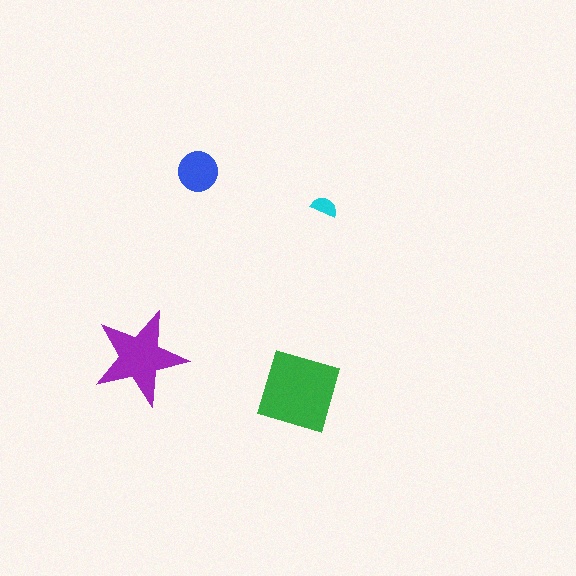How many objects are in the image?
There are 4 objects in the image.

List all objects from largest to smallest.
The green square, the purple star, the blue circle, the cyan semicircle.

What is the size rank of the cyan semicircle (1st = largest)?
4th.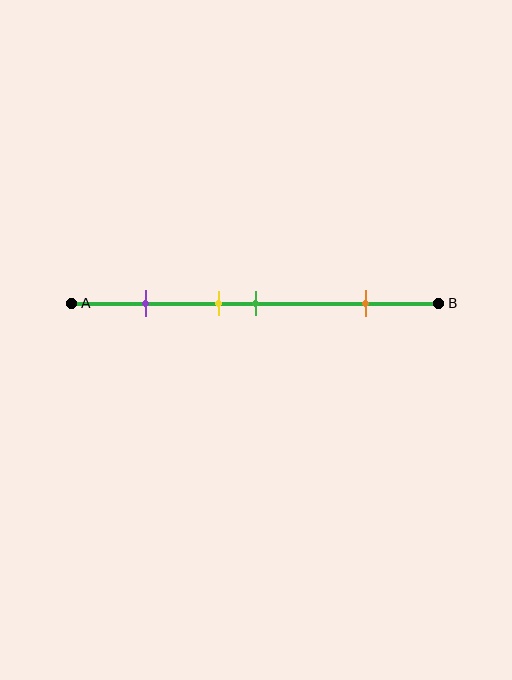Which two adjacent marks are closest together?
The yellow and green marks are the closest adjacent pair.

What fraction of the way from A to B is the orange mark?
The orange mark is approximately 80% (0.8) of the way from A to B.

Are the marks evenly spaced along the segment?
No, the marks are not evenly spaced.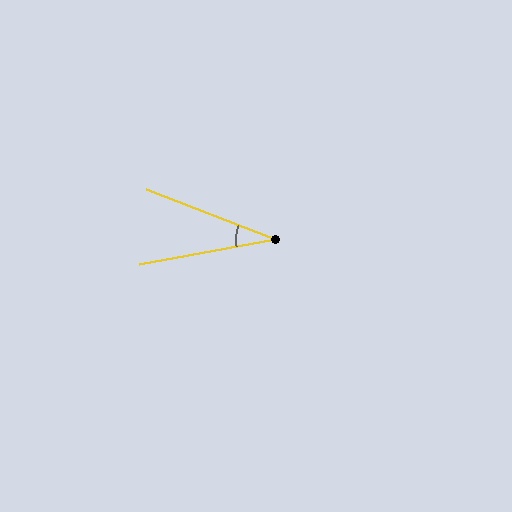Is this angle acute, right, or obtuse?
It is acute.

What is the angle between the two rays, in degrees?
Approximately 32 degrees.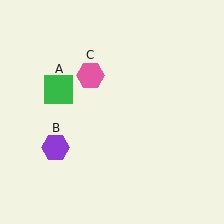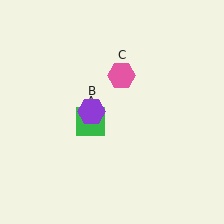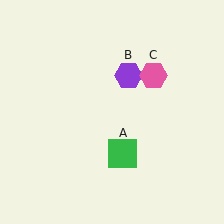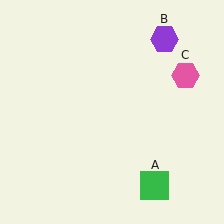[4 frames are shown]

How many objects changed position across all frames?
3 objects changed position: green square (object A), purple hexagon (object B), pink hexagon (object C).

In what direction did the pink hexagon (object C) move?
The pink hexagon (object C) moved right.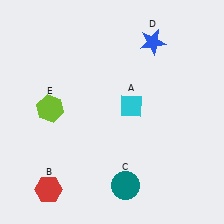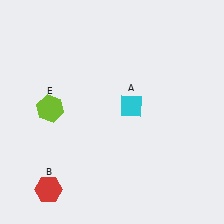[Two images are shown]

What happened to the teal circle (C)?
The teal circle (C) was removed in Image 2. It was in the bottom-right area of Image 1.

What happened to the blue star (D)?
The blue star (D) was removed in Image 2. It was in the top-right area of Image 1.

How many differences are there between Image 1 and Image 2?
There are 2 differences between the two images.